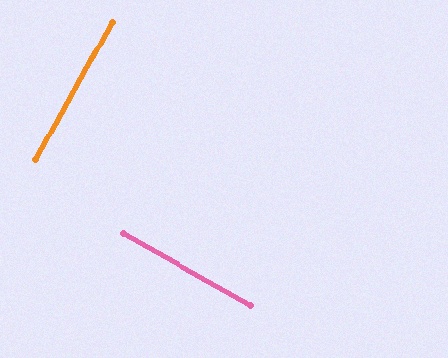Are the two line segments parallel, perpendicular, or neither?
Perpendicular — they meet at approximately 89°.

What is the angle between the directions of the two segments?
Approximately 89 degrees.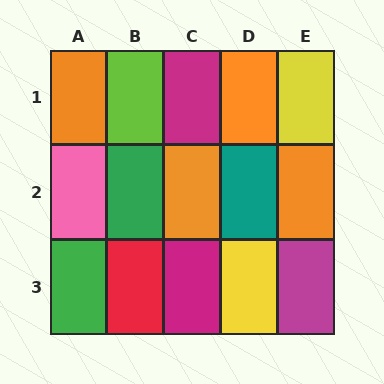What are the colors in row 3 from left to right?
Green, red, magenta, yellow, magenta.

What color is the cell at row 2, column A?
Pink.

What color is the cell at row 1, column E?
Yellow.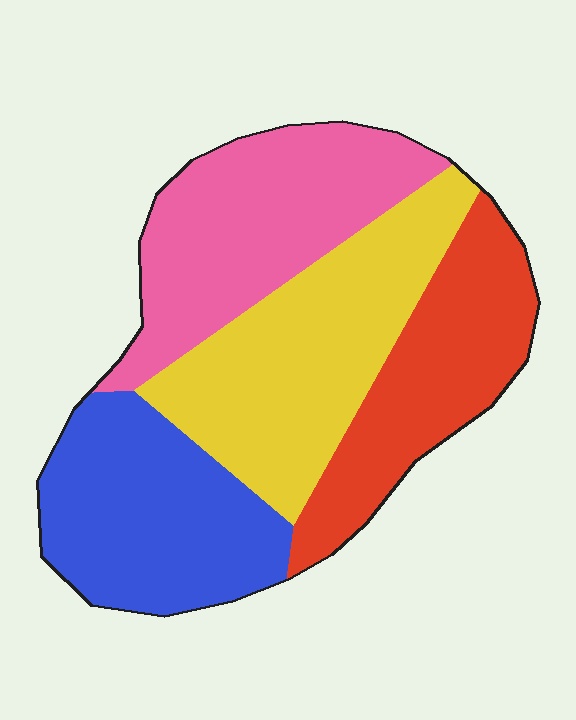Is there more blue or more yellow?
Yellow.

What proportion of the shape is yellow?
Yellow covers roughly 30% of the shape.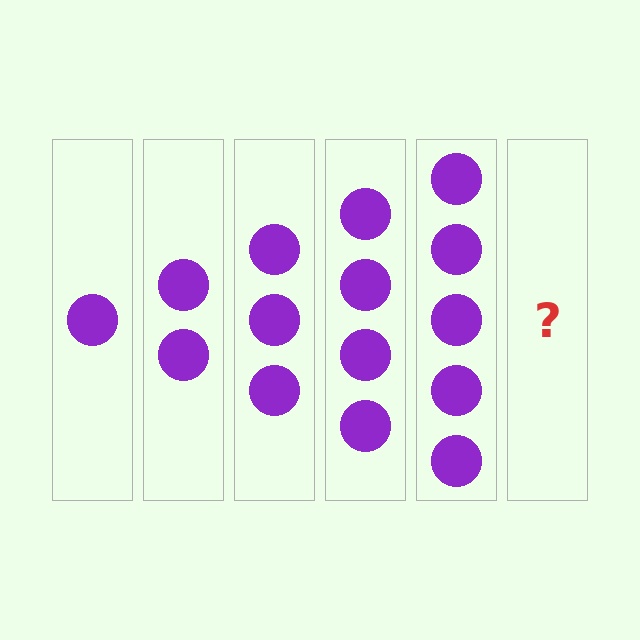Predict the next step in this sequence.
The next step is 6 circles.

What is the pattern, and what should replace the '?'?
The pattern is that each step adds one more circle. The '?' should be 6 circles.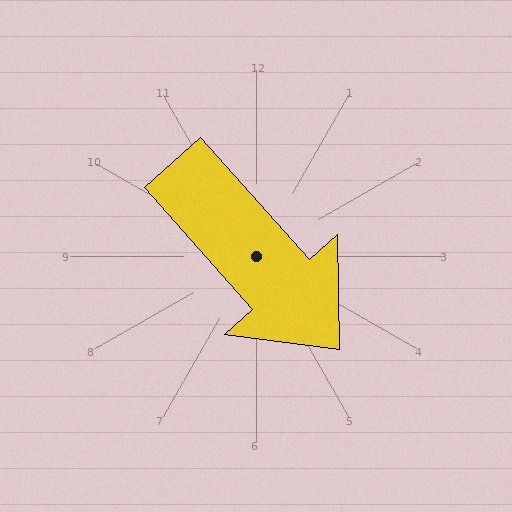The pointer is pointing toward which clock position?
Roughly 5 o'clock.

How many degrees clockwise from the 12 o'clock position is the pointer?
Approximately 138 degrees.